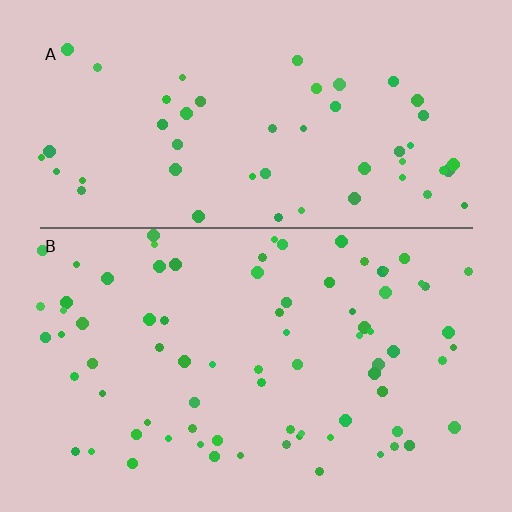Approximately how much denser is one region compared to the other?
Approximately 1.5× — region B over region A.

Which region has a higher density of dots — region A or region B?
B (the bottom).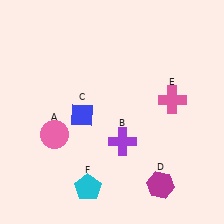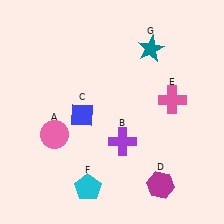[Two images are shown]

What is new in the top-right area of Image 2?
A teal star (G) was added in the top-right area of Image 2.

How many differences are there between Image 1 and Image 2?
There is 1 difference between the two images.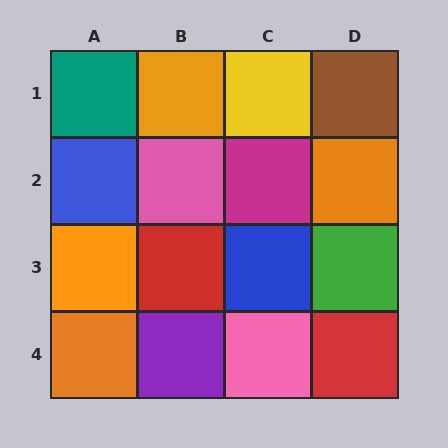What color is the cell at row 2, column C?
Magenta.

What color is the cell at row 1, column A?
Teal.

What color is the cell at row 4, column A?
Orange.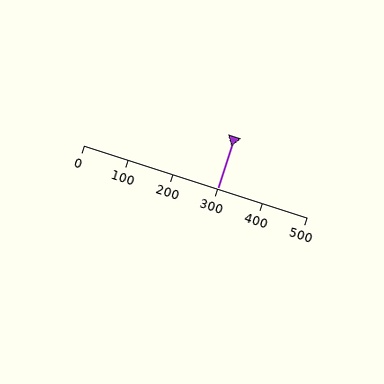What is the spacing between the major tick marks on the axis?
The major ticks are spaced 100 apart.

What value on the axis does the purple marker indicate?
The marker indicates approximately 300.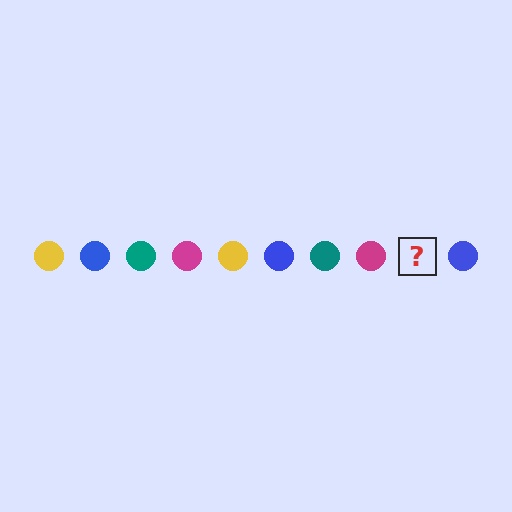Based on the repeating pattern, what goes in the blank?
The blank should be a yellow circle.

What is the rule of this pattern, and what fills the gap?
The rule is that the pattern cycles through yellow, blue, teal, magenta circles. The gap should be filled with a yellow circle.